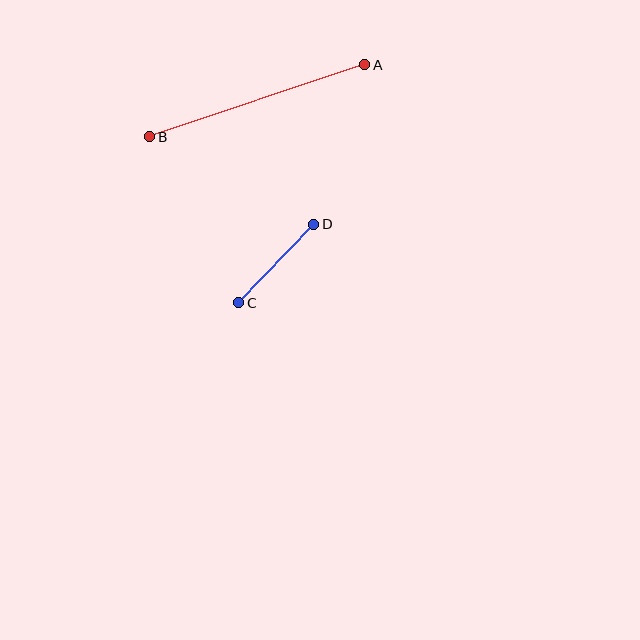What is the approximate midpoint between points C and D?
The midpoint is at approximately (276, 263) pixels.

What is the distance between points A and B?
The distance is approximately 227 pixels.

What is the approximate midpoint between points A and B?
The midpoint is at approximately (257, 101) pixels.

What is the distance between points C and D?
The distance is approximately 109 pixels.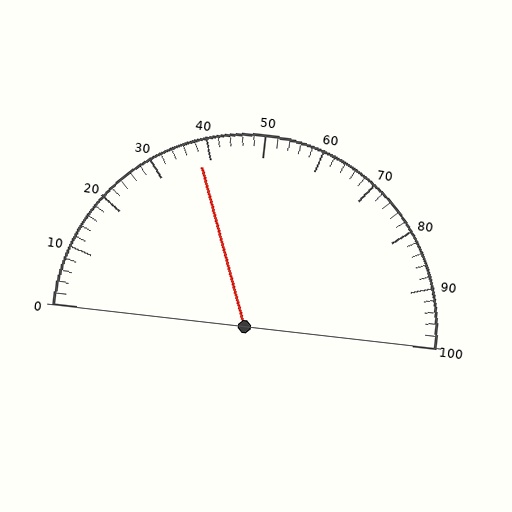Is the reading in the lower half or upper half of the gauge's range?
The reading is in the lower half of the range (0 to 100).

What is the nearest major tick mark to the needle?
The nearest major tick mark is 40.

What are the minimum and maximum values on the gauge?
The gauge ranges from 0 to 100.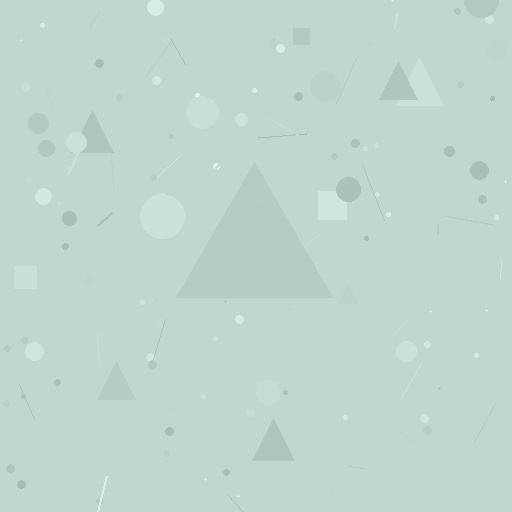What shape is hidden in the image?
A triangle is hidden in the image.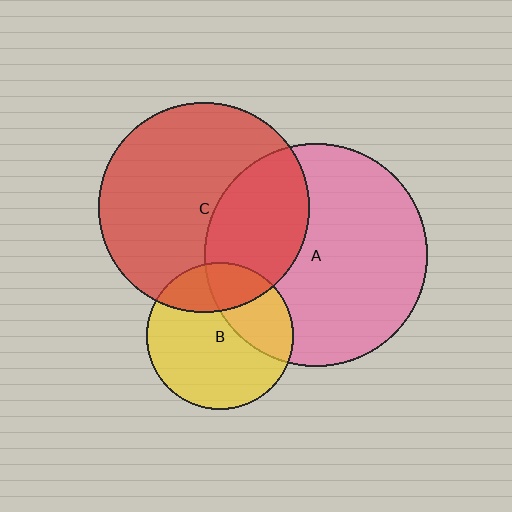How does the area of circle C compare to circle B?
Approximately 2.0 times.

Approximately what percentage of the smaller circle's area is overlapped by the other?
Approximately 30%.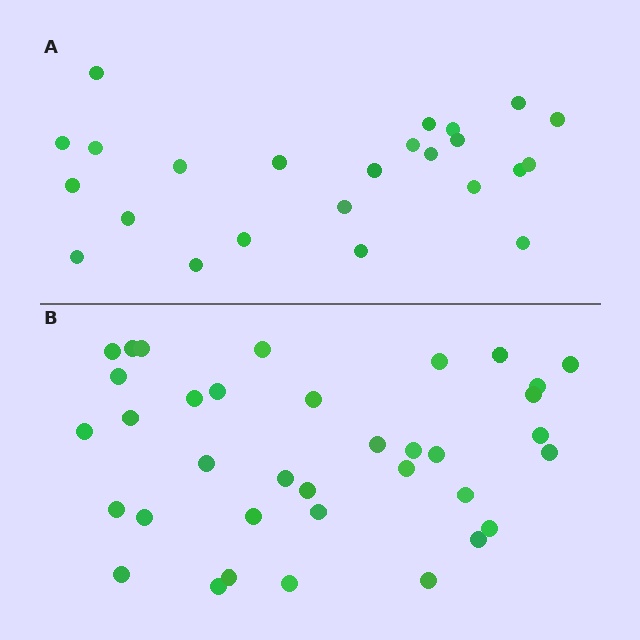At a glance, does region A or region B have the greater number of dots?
Region B (the bottom region) has more dots.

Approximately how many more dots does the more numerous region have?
Region B has roughly 12 or so more dots than region A.